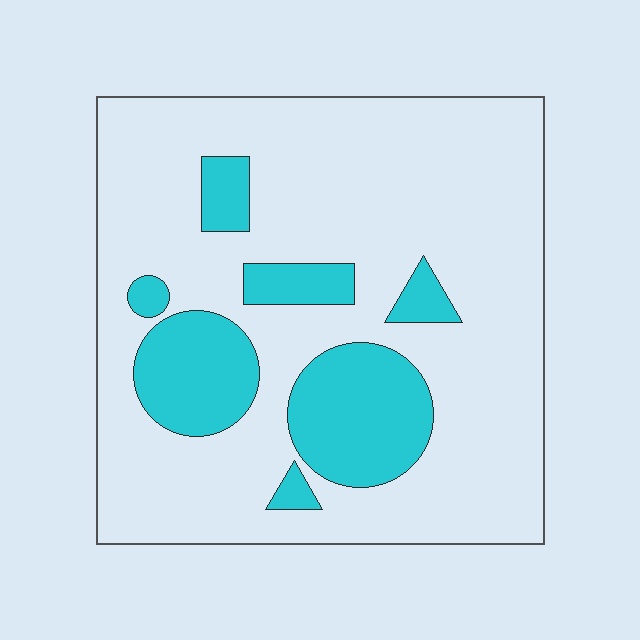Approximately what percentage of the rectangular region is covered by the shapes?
Approximately 20%.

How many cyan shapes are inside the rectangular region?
7.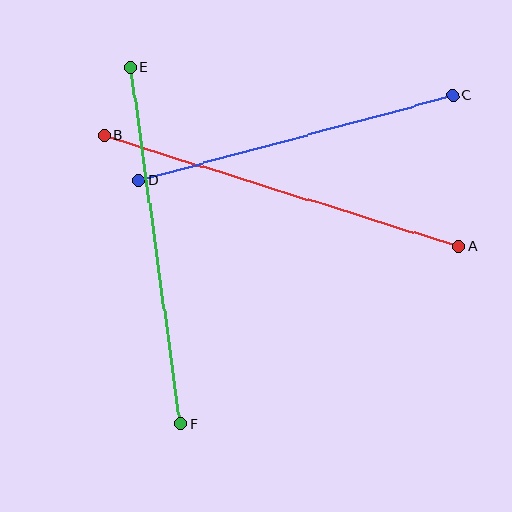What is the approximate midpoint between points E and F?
The midpoint is at approximately (155, 245) pixels.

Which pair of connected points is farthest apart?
Points A and B are farthest apart.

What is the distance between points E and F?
The distance is approximately 360 pixels.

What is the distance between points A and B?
The distance is approximately 372 pixels.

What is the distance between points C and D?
The distance is approximately 325 pixels.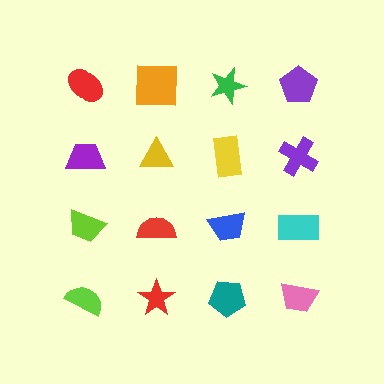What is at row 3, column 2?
A red semicircle.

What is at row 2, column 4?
A purple cross.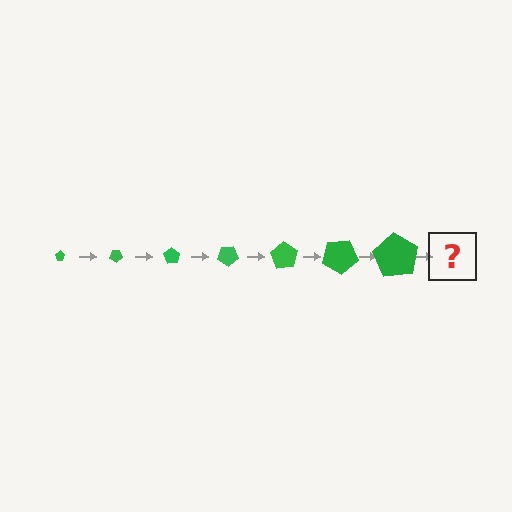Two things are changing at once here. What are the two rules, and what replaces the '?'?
The two rules are that the pentagon grows larger each step and it rotates 35 degrees each step. The '?' should be a pentagon, larger than the previous one and rotated 245 degrees from the start.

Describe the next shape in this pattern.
It should be a pentagon, larger than the previous one and rotated 245 degrees from the start.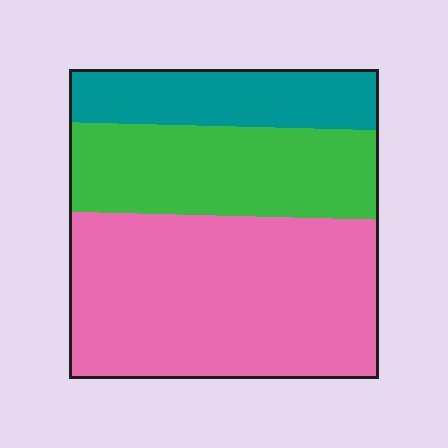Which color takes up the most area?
Pink, at roughly 55%.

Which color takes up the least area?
Teal, at roughly 20%.